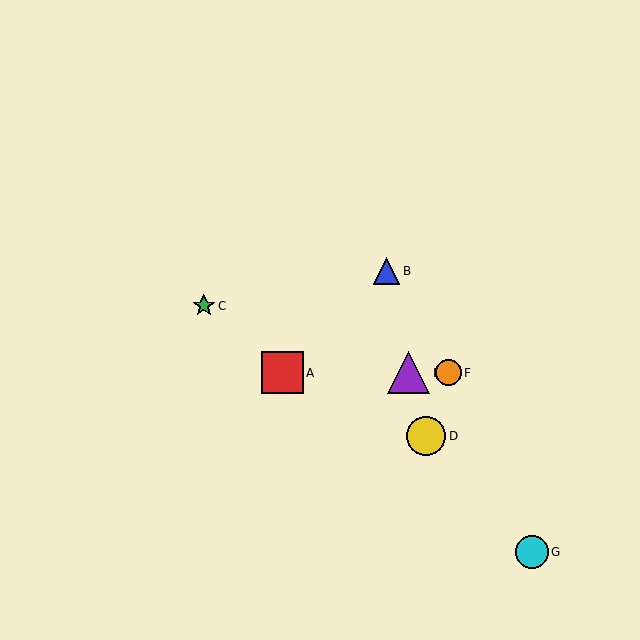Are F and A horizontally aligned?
Yes, both are at y≈373.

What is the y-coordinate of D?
Object D is at y≈436.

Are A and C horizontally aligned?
No, A is at y≈373 and C is at y≈306.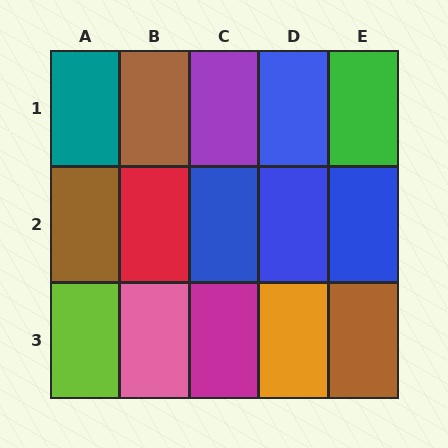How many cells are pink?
1 cell is pink.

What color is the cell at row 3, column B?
Pink.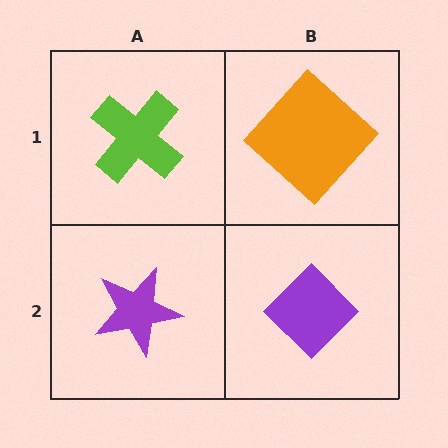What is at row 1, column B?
An orange diamond.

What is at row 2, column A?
A purple star.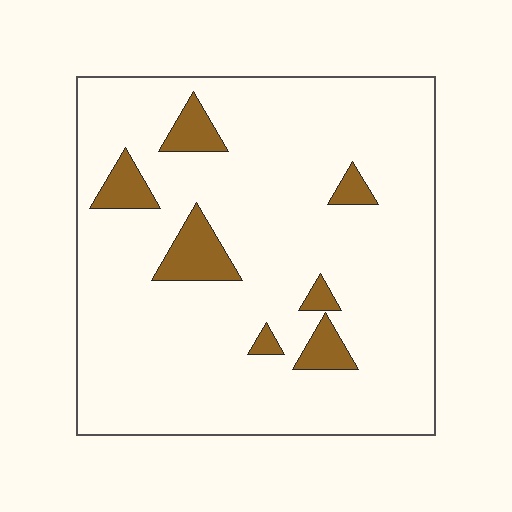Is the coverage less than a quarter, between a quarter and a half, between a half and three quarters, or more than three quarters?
Less than a quarter.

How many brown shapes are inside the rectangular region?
7.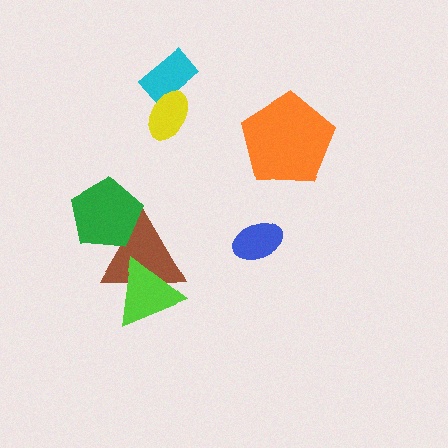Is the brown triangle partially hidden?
Yes, it is partially covered by another shape.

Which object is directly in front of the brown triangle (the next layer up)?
The lime triangle is directly in front of the brown triangle.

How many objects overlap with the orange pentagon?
0 objects overlap with the orange pentagon.